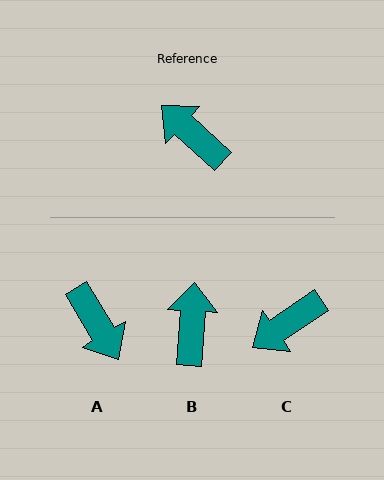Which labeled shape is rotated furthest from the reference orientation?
A, about 163 degrees away.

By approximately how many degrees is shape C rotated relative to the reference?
Approximately 76 degrees counter-clockwise.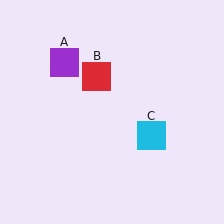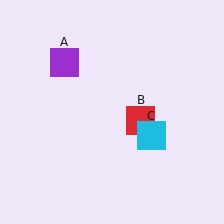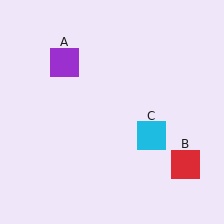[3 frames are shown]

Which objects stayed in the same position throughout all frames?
Purple square (object A) and cyan square (object C) remained stationary.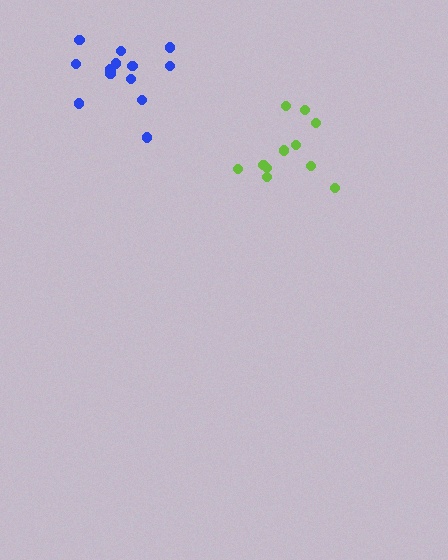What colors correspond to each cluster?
The clusters are colored: lime, blue.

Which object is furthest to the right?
The lime cluster is rightmost.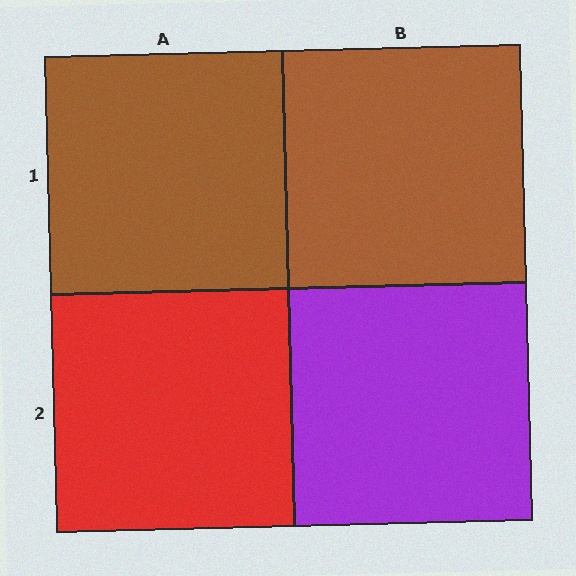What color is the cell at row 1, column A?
Brown.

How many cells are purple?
1 cell is purple.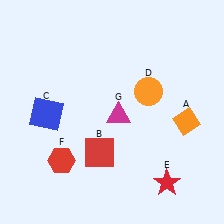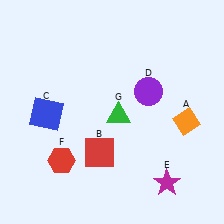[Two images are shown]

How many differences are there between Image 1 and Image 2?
There are 3 differences between the two images.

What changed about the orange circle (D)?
In Image 1, D is orange. In Image 2, it changed to purple.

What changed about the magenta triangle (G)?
In Image 1, G is magenta. In Image 2, it changed to green.